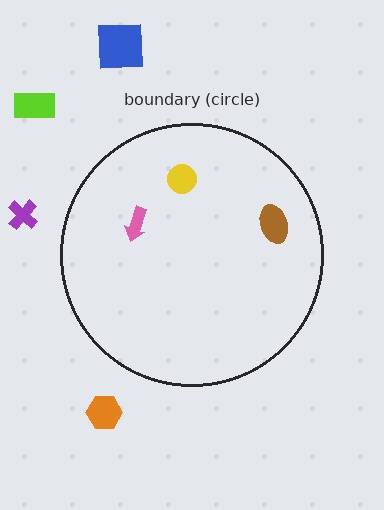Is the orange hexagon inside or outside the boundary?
Outside.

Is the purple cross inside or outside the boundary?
Outside.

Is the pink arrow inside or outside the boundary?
Inside.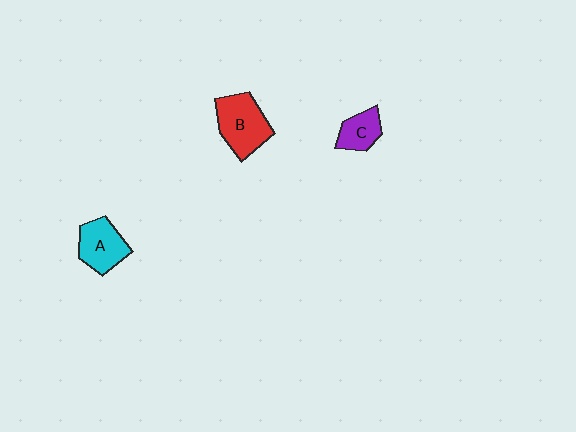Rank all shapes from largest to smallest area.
From largest to smallest: B (red), A (cyan), C (purple).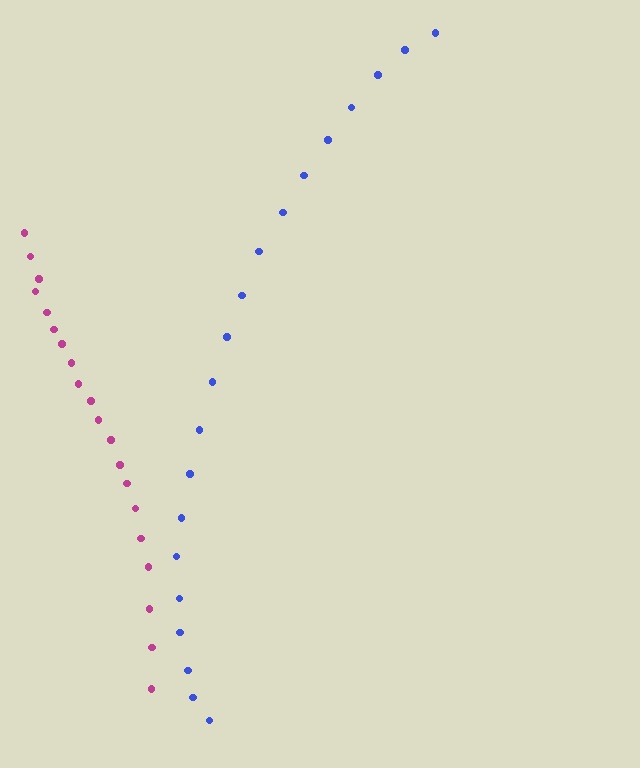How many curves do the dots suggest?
There are 2 distinct paths.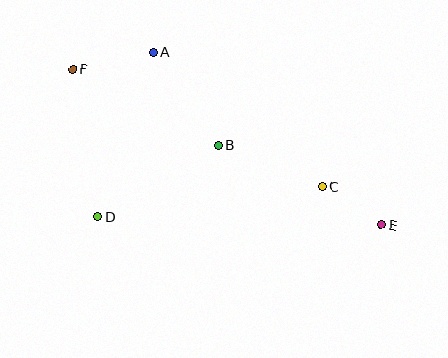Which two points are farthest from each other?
Points E and F are farthest from each other.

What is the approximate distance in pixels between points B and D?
The distance between B and D is approximately 140 pixels.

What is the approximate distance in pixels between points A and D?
The distance between A and D is approximately 174 pixels.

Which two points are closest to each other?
Points C and E are closest to each other.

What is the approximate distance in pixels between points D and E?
The distance between D and E is approximately 284 pixels.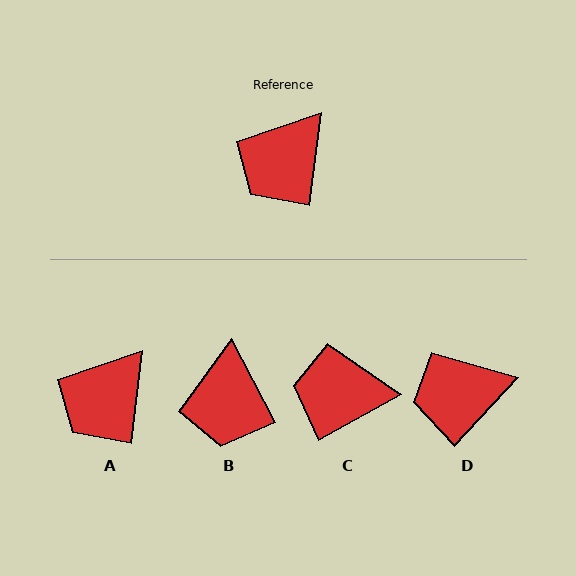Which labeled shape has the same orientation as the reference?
A.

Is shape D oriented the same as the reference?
No, it is off by about 36 degrees.